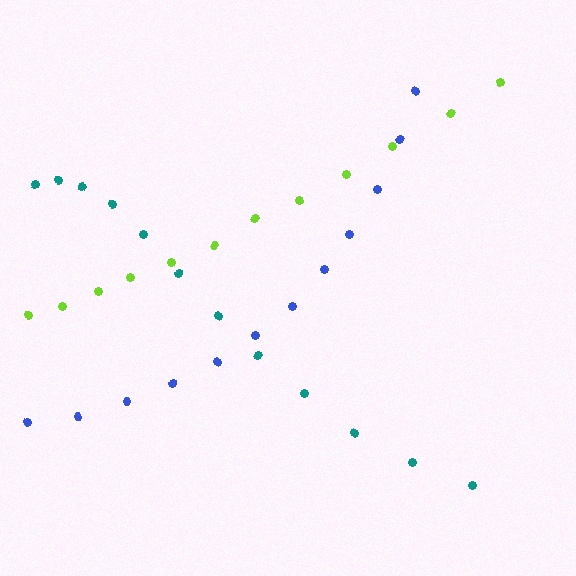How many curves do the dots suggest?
There are 3 distinct paths.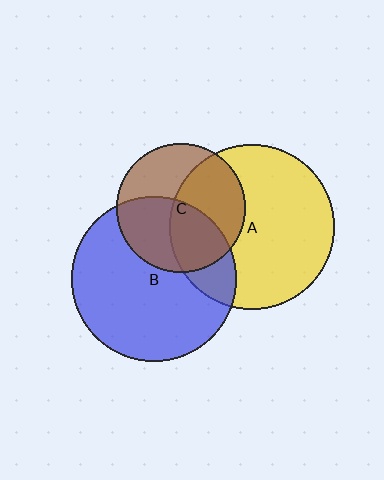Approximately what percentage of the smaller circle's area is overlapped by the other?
Approximately 50%.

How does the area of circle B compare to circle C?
Approximately 1.6 times.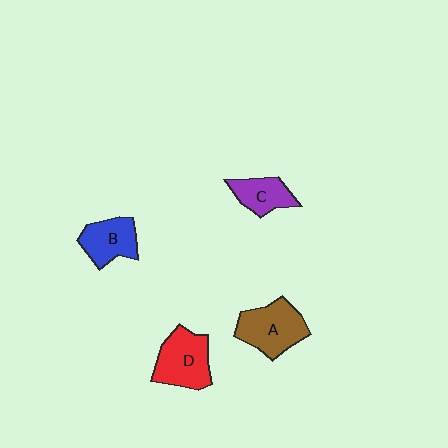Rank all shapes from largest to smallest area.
From largest to smallest: A (brown), D (red), B (blue), C (purple).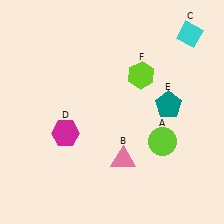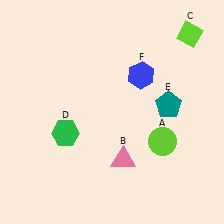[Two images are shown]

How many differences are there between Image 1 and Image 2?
There are 3 differences between the two images.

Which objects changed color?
C changed from cyan to lime. D changed from magenta to green. F changed from lime to blue.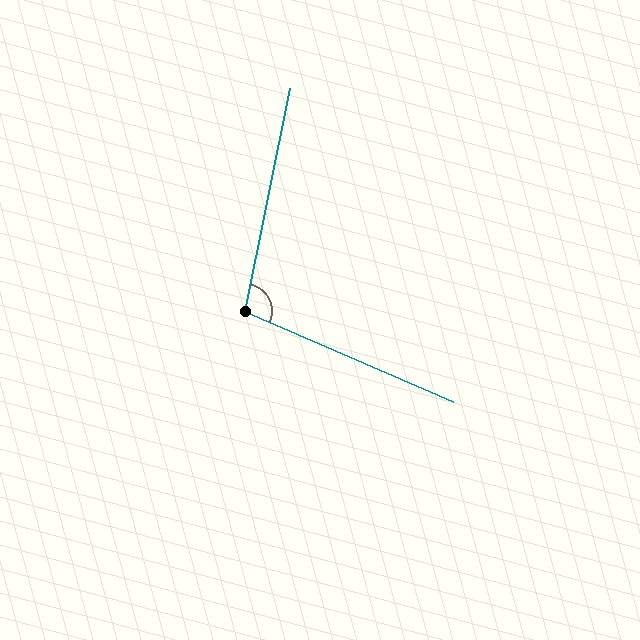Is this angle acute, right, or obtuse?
It is obtuse.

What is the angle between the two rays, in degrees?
Approximately 102 degrees.